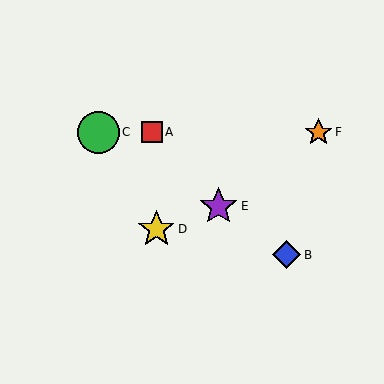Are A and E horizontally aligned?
No, A is at y≈132 and E is at y≈206.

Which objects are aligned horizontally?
Objects A, C, F are aligned horizontally.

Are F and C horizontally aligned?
Yes, both are at y≈132.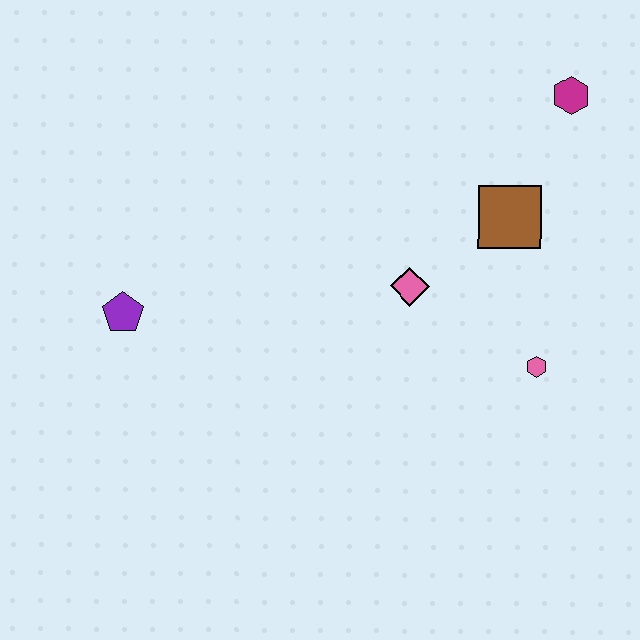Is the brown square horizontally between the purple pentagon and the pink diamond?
No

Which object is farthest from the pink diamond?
The purple pentagon is farthest from the pink diamond.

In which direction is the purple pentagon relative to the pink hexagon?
The purple pentagon is to the left of the pink hexagon.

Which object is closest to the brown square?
The pink diamond is closest to the brown square.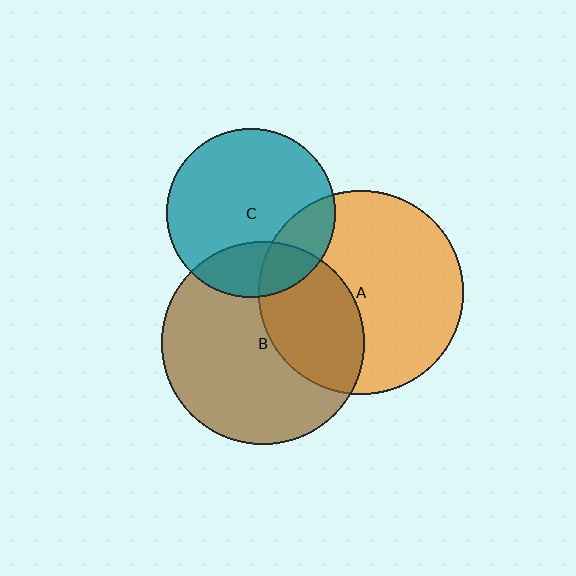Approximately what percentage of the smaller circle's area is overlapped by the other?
Approximately 35%.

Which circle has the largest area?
Circle A (orange).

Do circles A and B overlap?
Yes.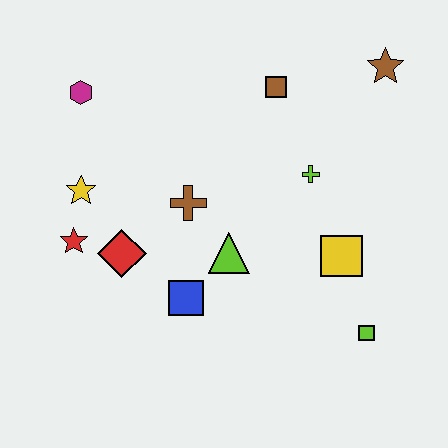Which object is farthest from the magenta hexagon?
The lime square is farthest from the magenta hexagon.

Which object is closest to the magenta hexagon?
The yellow star is closest to the magenta hexagon.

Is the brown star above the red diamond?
Yes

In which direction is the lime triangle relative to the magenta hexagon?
The lime triangle is below the magenta hexagon.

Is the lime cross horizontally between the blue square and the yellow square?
Yes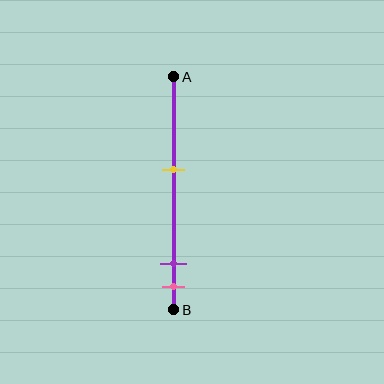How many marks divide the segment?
There are 3 marks dividing the segment.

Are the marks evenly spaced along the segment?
No, the marks are not evenly spaced.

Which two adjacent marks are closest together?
The purple and pink marks are the closest adjacent pair.